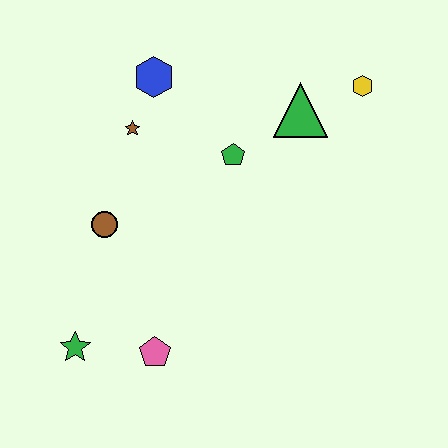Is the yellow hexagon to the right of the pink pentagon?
Yes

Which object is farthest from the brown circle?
The yellow hexagon is farthest from the brown circle.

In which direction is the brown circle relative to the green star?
The brown circle is above the green star.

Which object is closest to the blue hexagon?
The brown star is closest to the blue hexagon.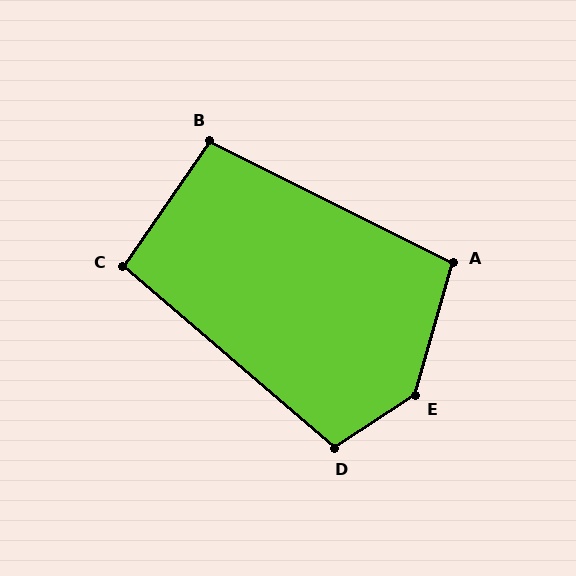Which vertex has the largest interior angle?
E, at approximately 139 degrees.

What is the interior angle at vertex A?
Approximately 101 degrees (obtuse).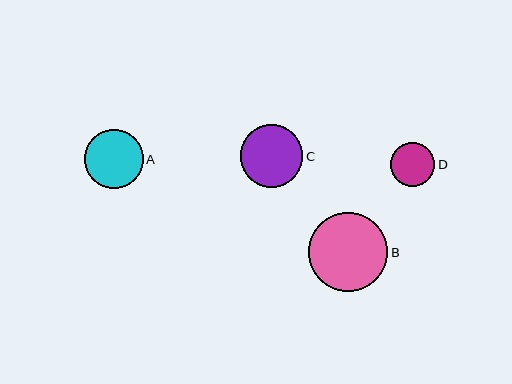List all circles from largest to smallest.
From largest to smallest: B, C, A, D.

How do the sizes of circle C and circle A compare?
Circle C and circle A are approximately the same size.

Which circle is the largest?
Circle B is the largest with a size of approximately 80 pixels.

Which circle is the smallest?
Circle D is the smallest with a size of approximately 44 pixels.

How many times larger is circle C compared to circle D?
Circle C is approximately 1.4 times the size of circle D.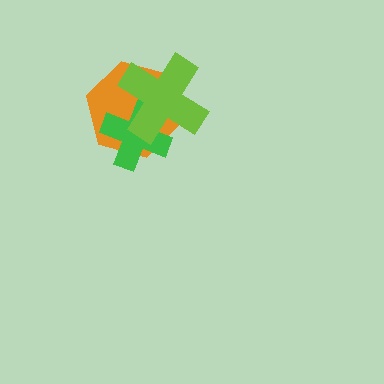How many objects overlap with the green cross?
2 objects overlap with the green cross.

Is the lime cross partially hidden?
No, no other shape covers it.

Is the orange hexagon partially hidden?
Yes, it is partially covered by another shape.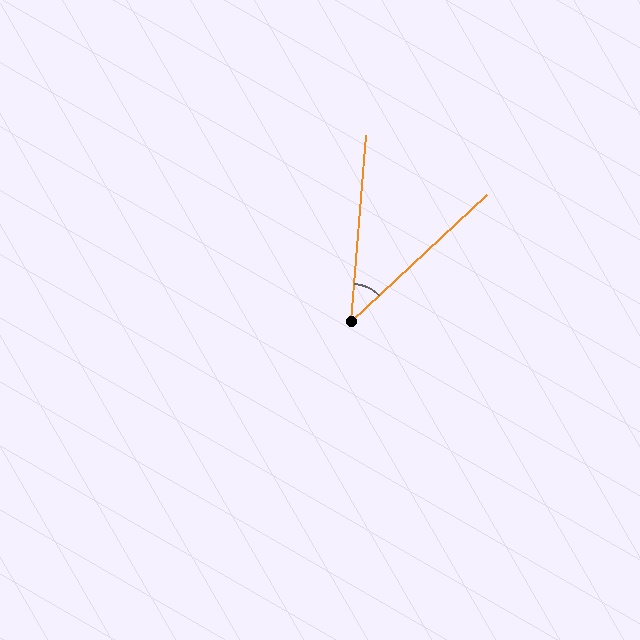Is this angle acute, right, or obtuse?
It is acute.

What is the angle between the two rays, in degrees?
Approximately 42 degrees.